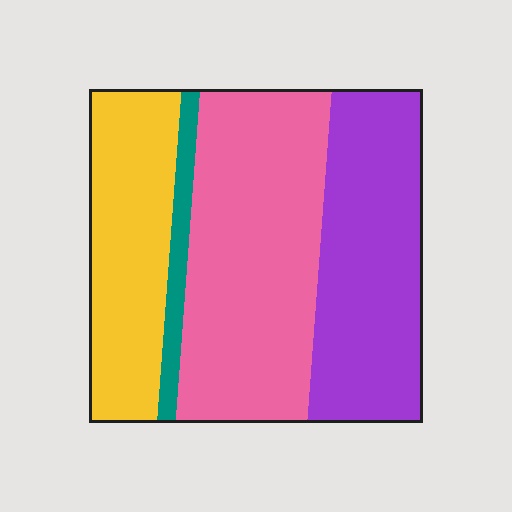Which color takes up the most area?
Pink, at roughly 40%.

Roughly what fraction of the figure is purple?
Purple takes up between a quarter and a half of the figure.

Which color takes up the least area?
Teal, at roughly 5%.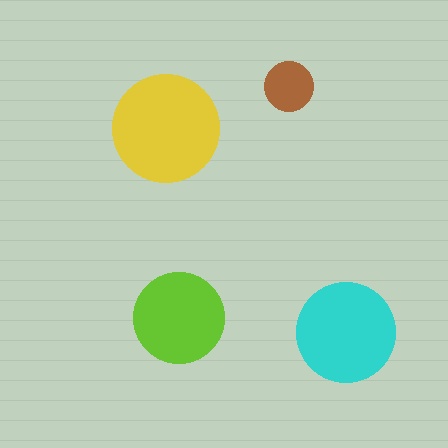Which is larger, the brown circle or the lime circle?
The lime one.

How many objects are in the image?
There are 4 objects in the image.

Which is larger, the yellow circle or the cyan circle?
The yellow one.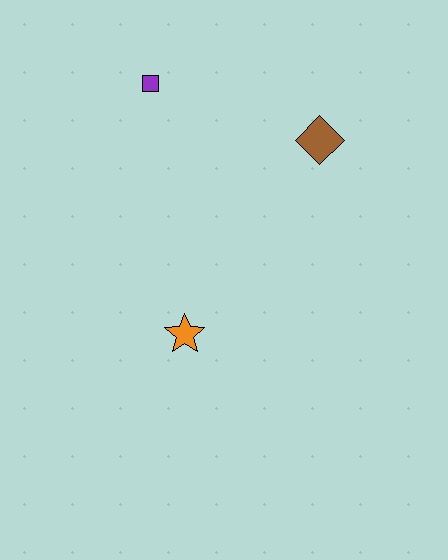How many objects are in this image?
There are 3 objects.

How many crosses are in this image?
There are no crosses.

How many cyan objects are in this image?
There are no cyan objects.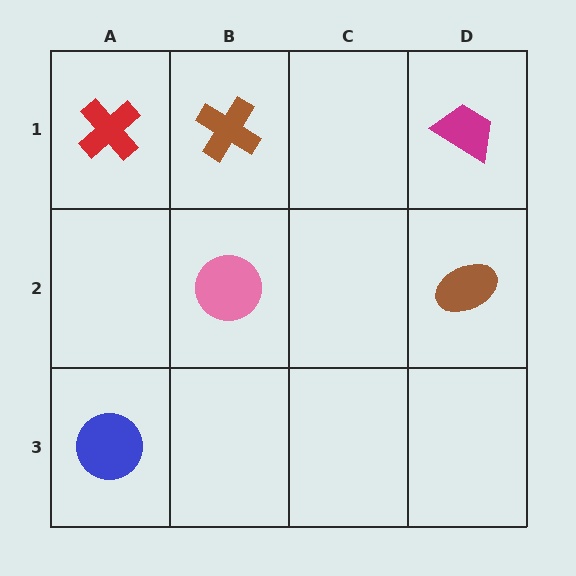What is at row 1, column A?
A red cross.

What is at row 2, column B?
A pink circle.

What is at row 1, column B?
A brown cross.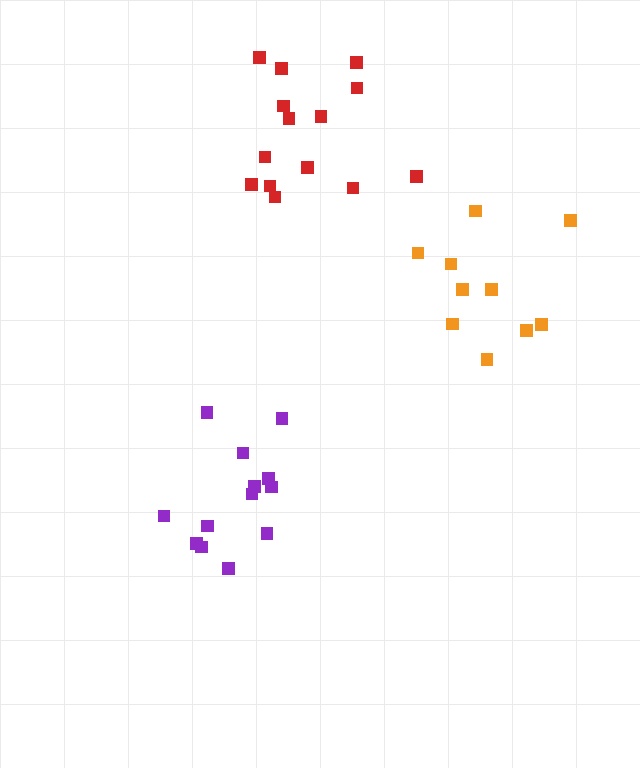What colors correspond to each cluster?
The clusters are colored: orange, purple, red.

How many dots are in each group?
Group 1: 10 dots, Group 2: 13 dots, Group 3: 14 dots (37 total).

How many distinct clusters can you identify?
There are 3 distinct clusters.